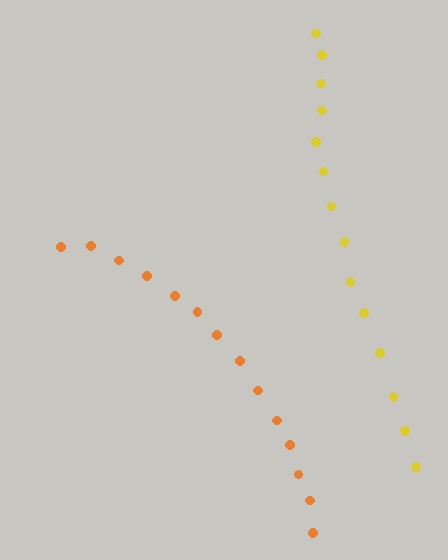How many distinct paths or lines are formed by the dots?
There are 2 distinct paths.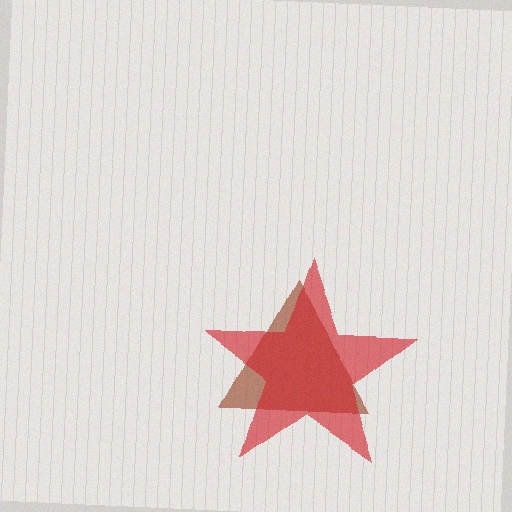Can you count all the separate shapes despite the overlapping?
Yes, there are 2 separate shapes.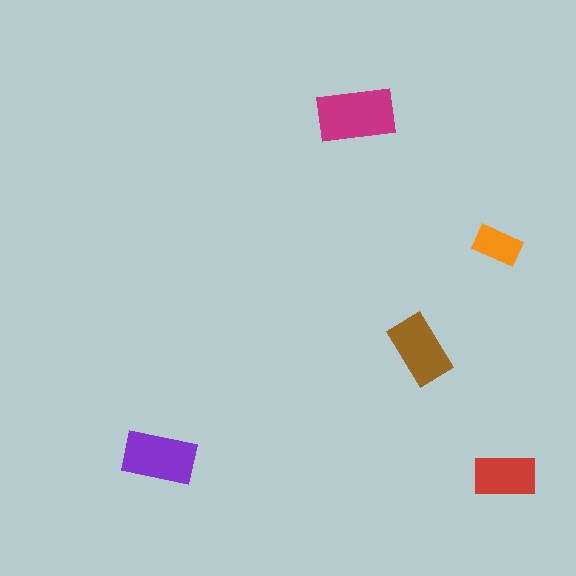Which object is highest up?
The magenta rectangle is topmost.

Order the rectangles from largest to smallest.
the magenta one, the purple one, the brown one, the red one, the orange one.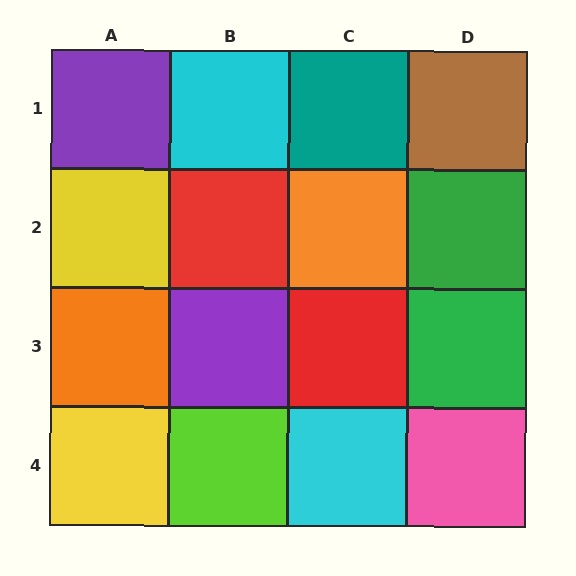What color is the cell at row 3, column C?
Red.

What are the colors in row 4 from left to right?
Yellow, lime, cyan, pink.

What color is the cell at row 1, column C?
Teal.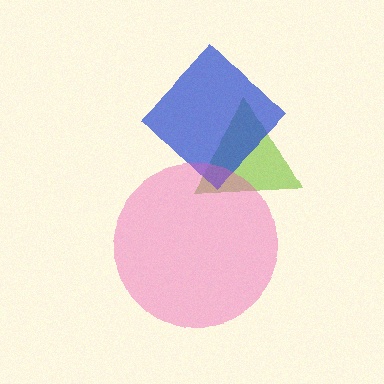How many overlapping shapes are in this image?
There are 3 overlapping shapes in the image.